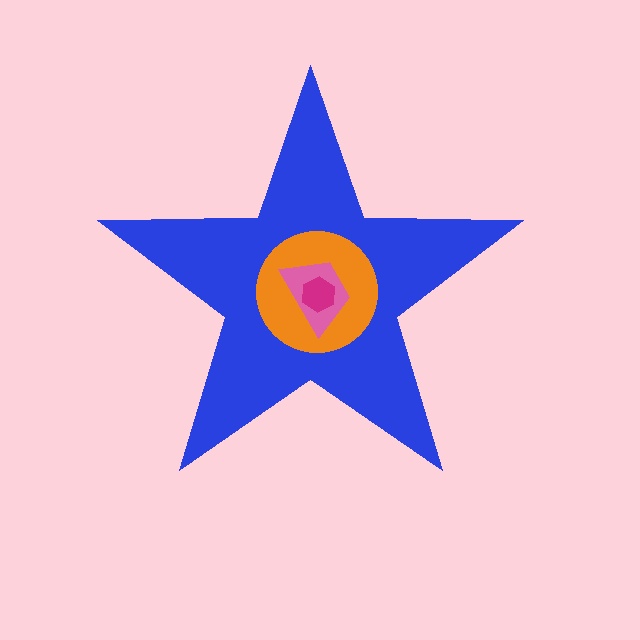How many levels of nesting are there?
4.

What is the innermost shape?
The magenta hexagon.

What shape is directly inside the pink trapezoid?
The magenta hexagon.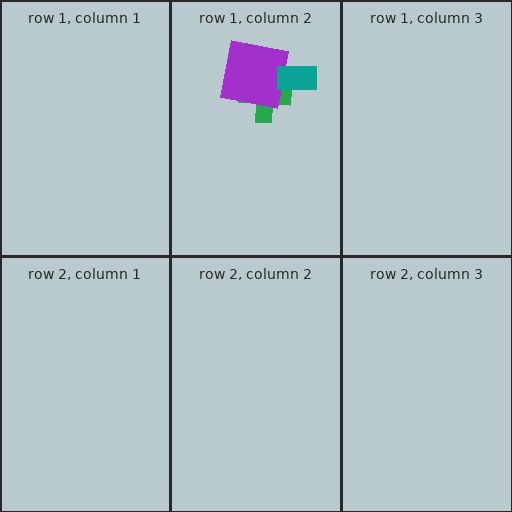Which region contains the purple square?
The row 1, column 2 region.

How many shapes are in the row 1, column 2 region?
3.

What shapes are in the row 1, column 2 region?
The green cross, the purple square, the teal rectangle.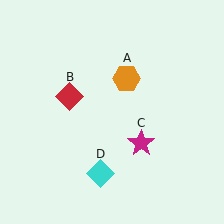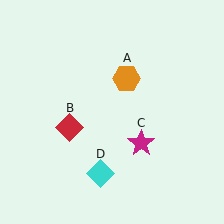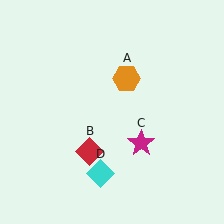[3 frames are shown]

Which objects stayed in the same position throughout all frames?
Orange hexagon (object A) and magenta star (object C) and cyan diamond (object D) remained stationary.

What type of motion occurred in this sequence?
The red diamond (object B) rotated counterclockwise around the center of the scene.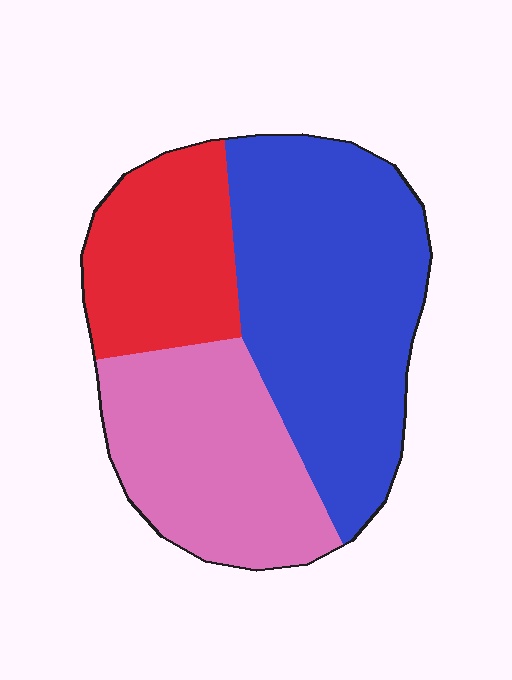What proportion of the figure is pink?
Pink covers 31% of the figure.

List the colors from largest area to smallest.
From largest to smallest: blue, pink, red.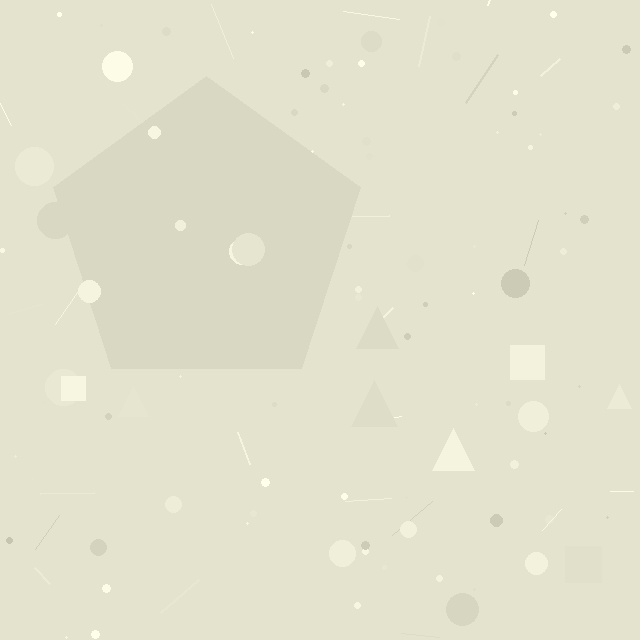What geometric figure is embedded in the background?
A pentagon is embedded in the background.